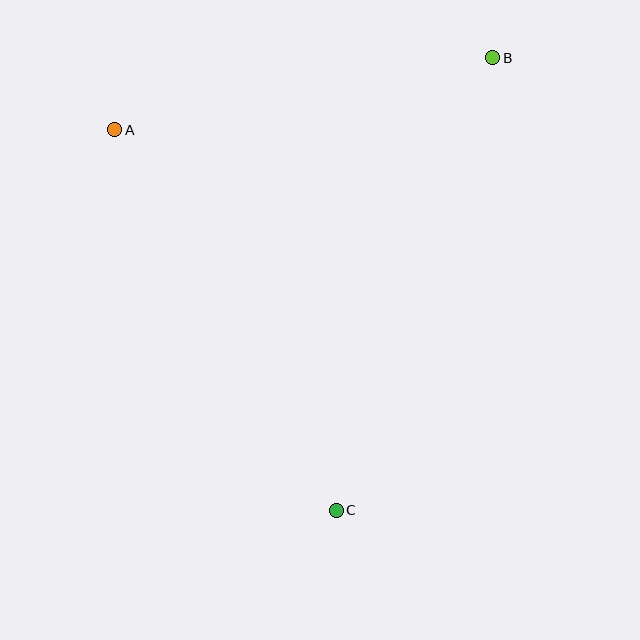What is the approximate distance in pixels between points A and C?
The distance between A and C is approximately 440 pixels.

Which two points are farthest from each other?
Points B and C are farthest from each other.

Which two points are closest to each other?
Points A and B are closest to each other.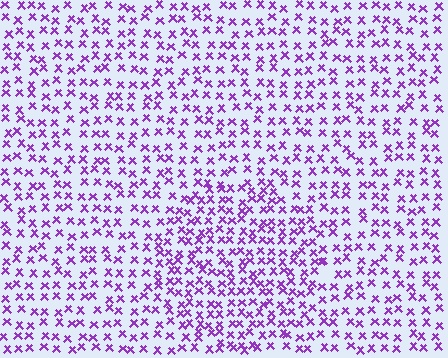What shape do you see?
I see a circle.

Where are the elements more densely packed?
The elements are more densely packed inside the circle boundary.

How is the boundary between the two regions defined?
The boundary is defined by a change in element density (approximately 1.5x ratio). All elements are the same color, size, and shape.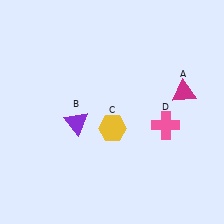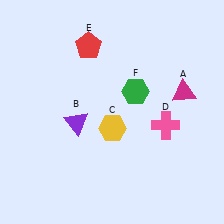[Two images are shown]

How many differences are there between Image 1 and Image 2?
There are 2 differences between the two images.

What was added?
A red pentagon (E), a green hexagon (F) were added in Image 2.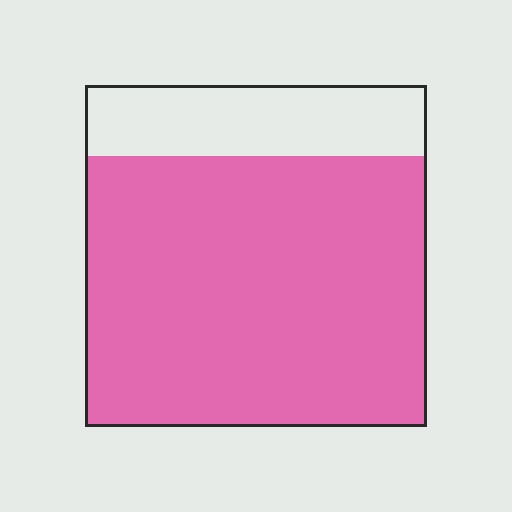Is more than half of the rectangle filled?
Yes.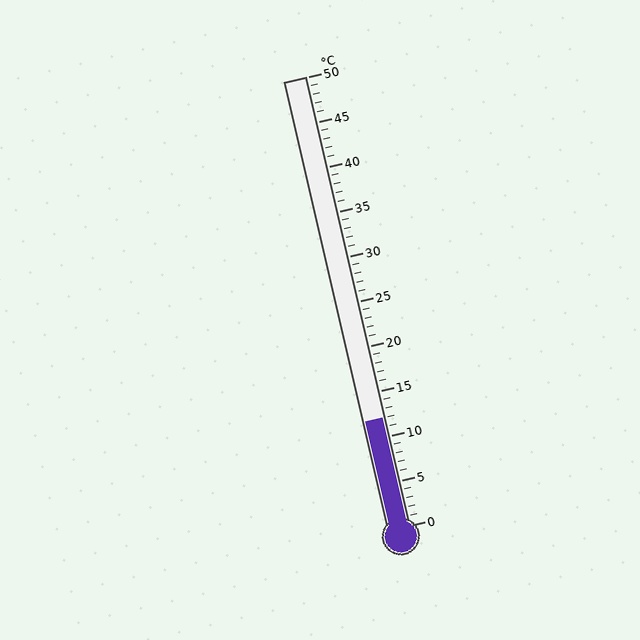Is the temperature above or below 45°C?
The temperature is below 45°C.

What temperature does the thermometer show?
The thermometer shows approximately 12°C.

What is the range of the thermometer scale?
The thermometer scale ranges from 0°C to 50°C.